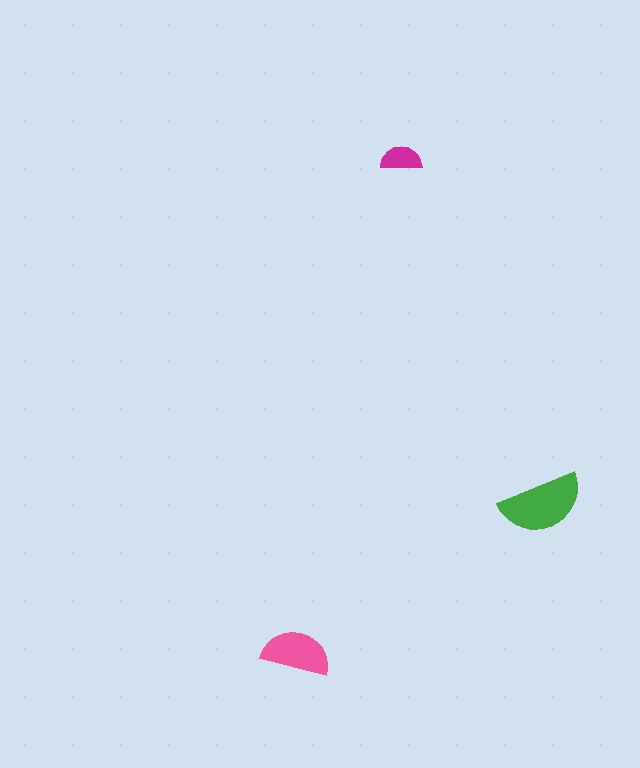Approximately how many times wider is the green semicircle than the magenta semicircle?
About 2 times wider.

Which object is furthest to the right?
The green semicircle is rightmost.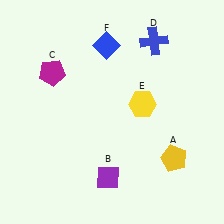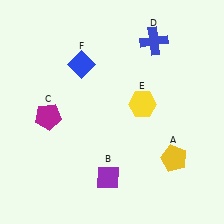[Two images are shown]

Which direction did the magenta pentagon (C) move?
The magenta pentagon (C) moved down.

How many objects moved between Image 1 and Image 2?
2 objects moved between the two images.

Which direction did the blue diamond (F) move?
The blue diamond (F) moved left.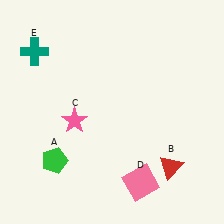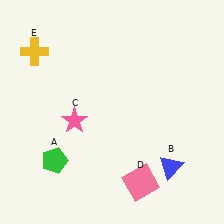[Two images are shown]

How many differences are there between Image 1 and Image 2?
There are 2 differences between the two images.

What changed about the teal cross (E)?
In Image 1, E is teal. In Image 2, it changed to yellow.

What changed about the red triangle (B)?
In Image 1, B is red. In Image 2, it changed to blue.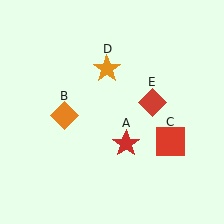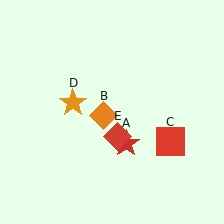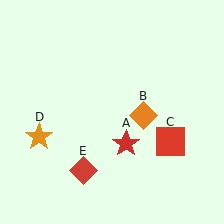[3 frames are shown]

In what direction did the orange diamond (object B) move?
The orange diamond (object B) moved right.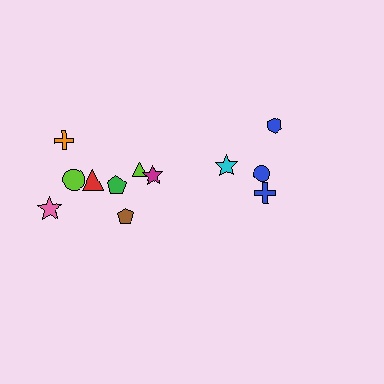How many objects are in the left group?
There are 8 objects.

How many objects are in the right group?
There are 4 objects.